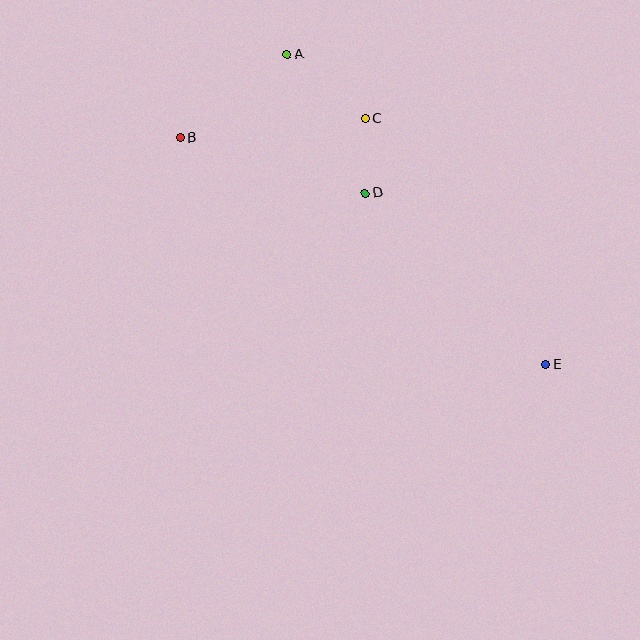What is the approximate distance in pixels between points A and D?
The distance between A and D is approximately 160 pixels.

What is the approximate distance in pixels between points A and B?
The distance between A and B is approximately 136 pixels.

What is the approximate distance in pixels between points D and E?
The distance between D and E is approximately 249 pixels.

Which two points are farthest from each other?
Points B and E are farthest from each other.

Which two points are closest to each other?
Points C and D are closest to each other.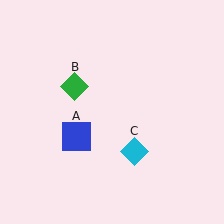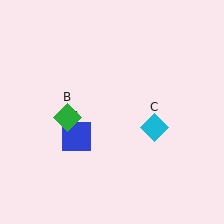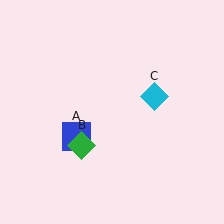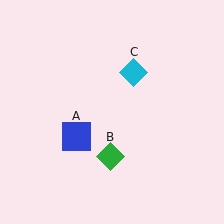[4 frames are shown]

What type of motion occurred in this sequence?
The green diamond (object B), cyan diamond (object C) rotated counterclockwise around the center of the scene.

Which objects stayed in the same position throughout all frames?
Blue square (object A) remained stationary.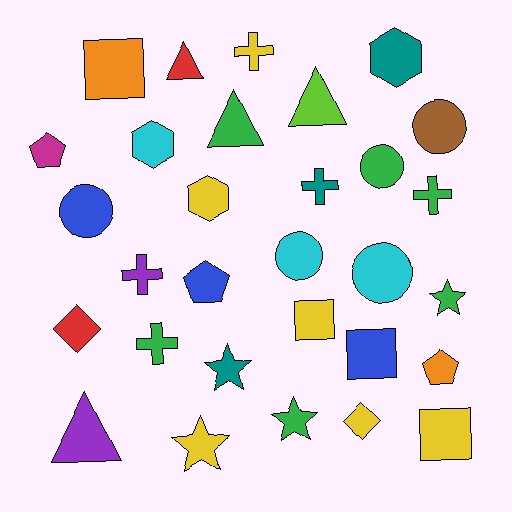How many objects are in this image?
There are 30 objects.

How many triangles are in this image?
There are 4 triangles.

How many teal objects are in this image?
There are 3 teal objects.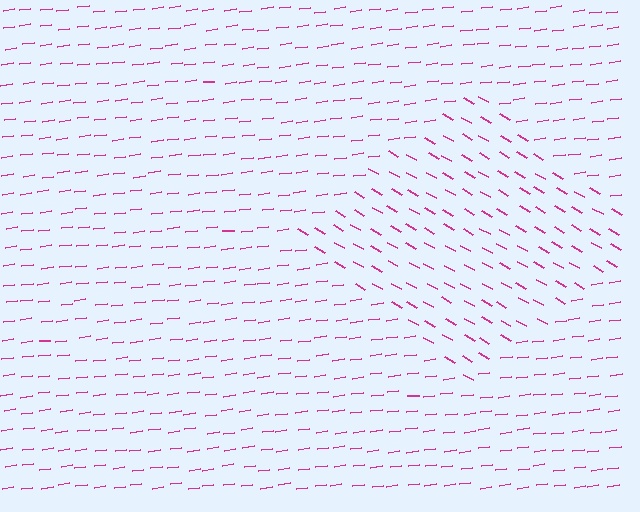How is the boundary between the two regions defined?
The boundary is defined purely by a change in line orientation (approximately 37 degrees difference). All lines are the same color and thickness.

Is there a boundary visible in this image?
Yes, there is a texture boundary formed by a change in line orientation.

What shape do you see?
I see a diamond.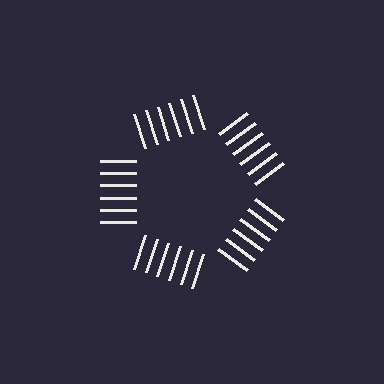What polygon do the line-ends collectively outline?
An illusory pentagon — the line segments terminate on its edges but no continuous stroke is drawn.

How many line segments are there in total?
30 — 6 along each of the 5 edges.